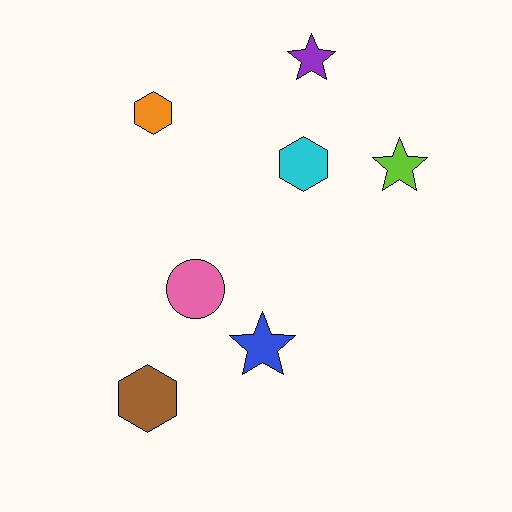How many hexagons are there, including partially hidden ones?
There are 3 hexagons.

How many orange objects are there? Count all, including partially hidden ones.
There is 1 orange object.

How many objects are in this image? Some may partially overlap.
There are 7 objects.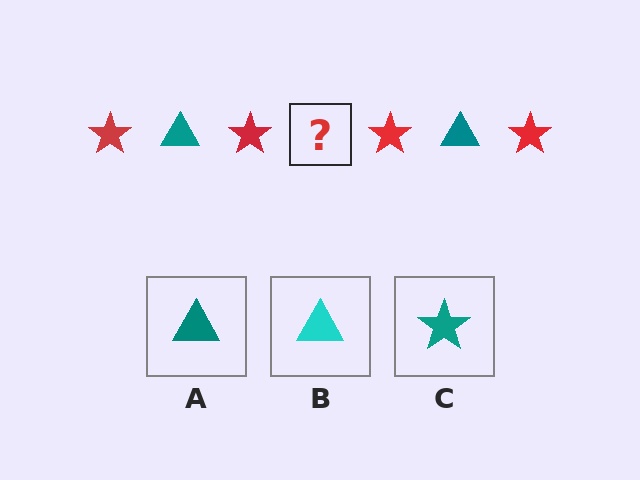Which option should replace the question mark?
Option A.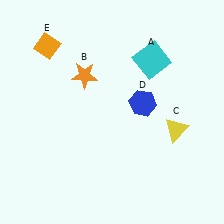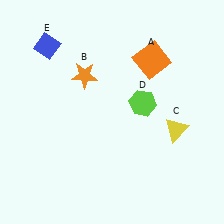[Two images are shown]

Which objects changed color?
A changed from cyan to orange. D changed from blue to lime. E changed from orange to blue.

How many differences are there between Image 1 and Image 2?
There are 3 differences between the two images.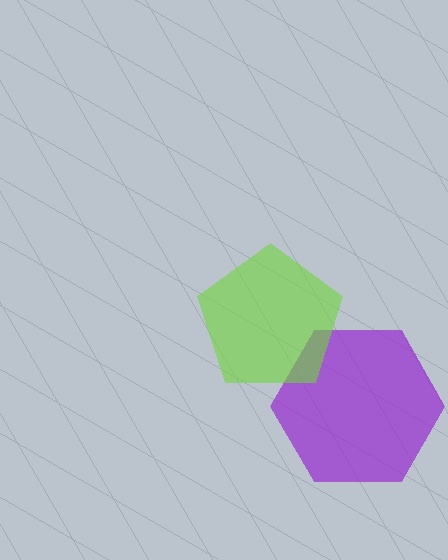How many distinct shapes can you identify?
There are 2 distinct shapes: a purple hexagon, a lime pentagon.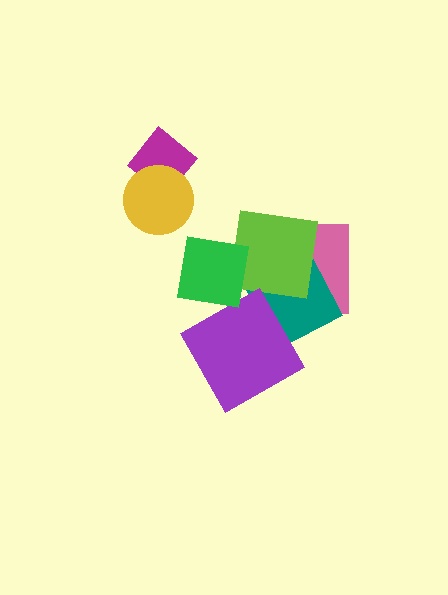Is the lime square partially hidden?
Yes, it is partially covered by another shape.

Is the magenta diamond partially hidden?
Yes, it is partially covered by another shape.